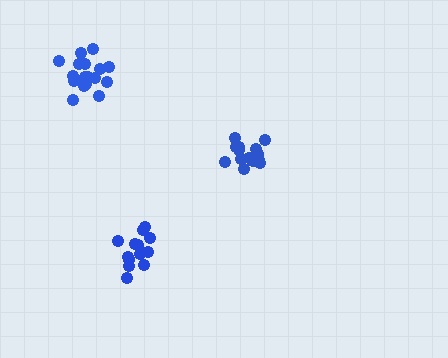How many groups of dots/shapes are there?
There are 3 groups.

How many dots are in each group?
Group 1: 15 dots, Group 2: 18 dots, Group 3: 15 dots (48 total).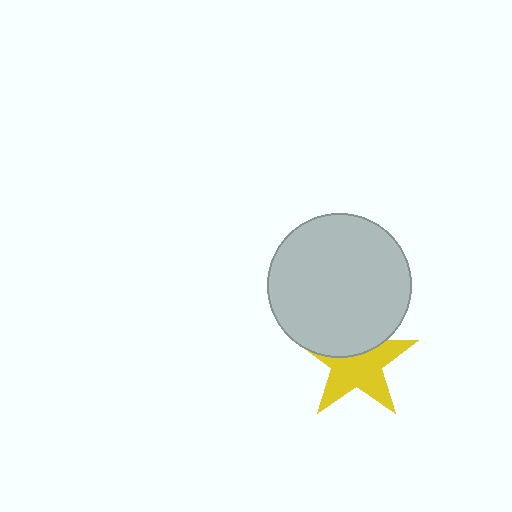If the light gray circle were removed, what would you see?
You would see the complete yellow star.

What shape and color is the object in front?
The object in front is a light gray circle.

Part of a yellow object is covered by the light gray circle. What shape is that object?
It is a star.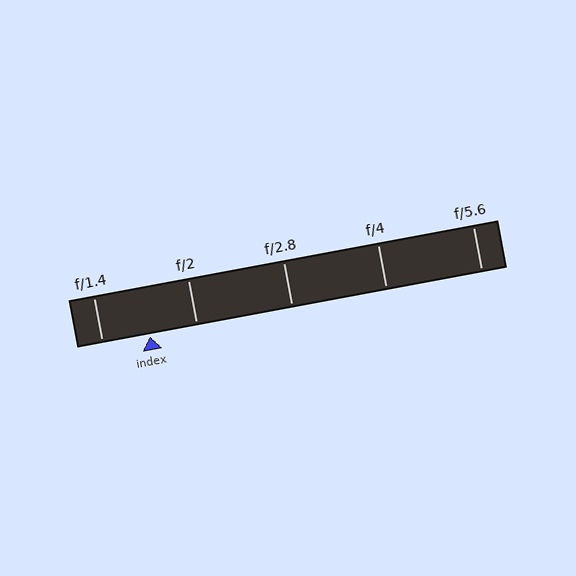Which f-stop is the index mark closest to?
The index mark is closest to f/1.4.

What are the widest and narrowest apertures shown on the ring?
The widest aperture shown is f/1.4 and the narrowest is f/5.6.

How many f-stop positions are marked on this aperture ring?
There are 5 f-stop positions marked.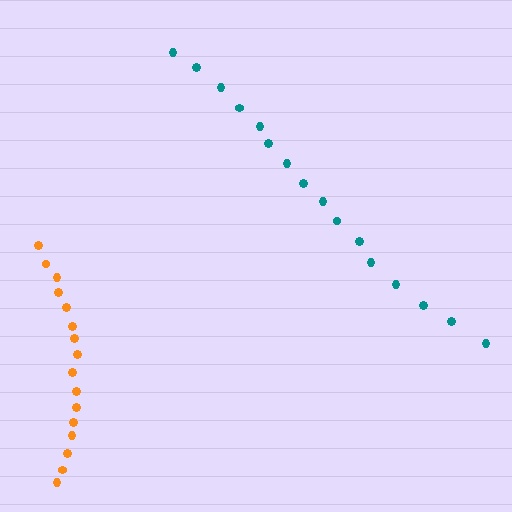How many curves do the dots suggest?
There are 2 distinct paths.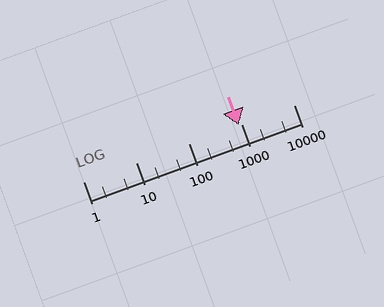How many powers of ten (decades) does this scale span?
The scale spans 4 decades, from 1 to 10000.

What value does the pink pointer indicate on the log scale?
The pointer indicates approximately 900.